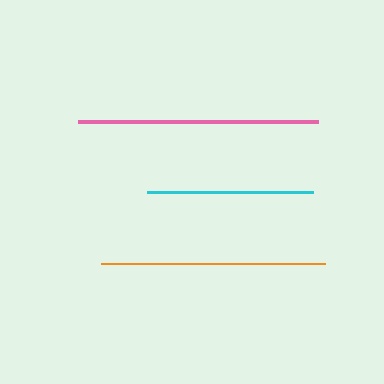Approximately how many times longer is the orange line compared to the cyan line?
The orange line is approximately 1.3 times the length of the cyan line.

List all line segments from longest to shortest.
From longest to shortest: pink, orange, cyan.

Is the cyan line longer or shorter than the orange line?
The orange line is longer than the cyan line.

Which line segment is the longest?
The pink line is the longest at approximately 240 pixels.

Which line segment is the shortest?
The cyan line is the shortest at approximately 166 pixels.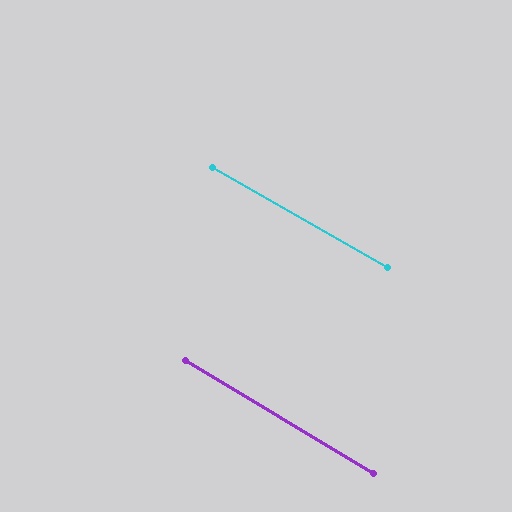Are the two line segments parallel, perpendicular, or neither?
Parallel — their directions differ by only 1.1°.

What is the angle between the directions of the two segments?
Approximately 1 degree.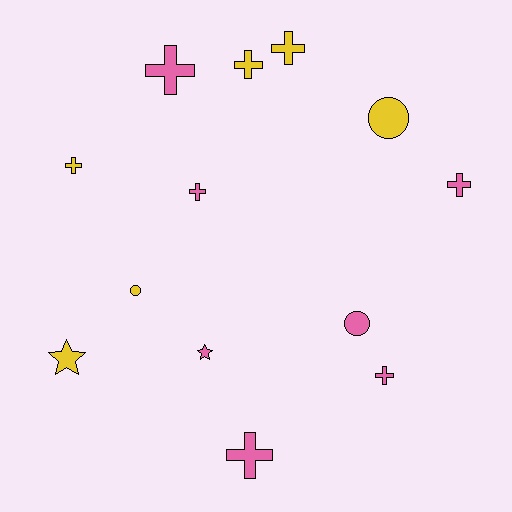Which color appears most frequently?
Pink, with 7 objects.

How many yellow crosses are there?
There are 3 yellow crosses.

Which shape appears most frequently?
Cross, with 8 objects.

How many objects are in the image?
There are 13 objects.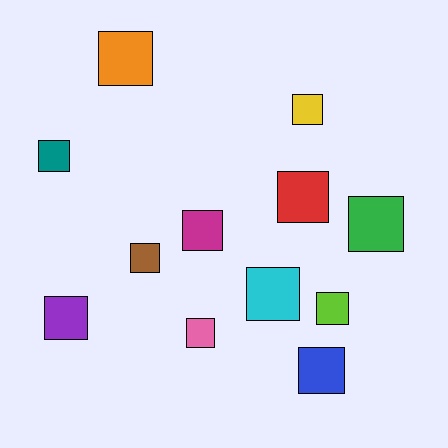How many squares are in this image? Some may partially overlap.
There are 12 squares.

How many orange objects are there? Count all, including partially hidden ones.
There is 1 orange object.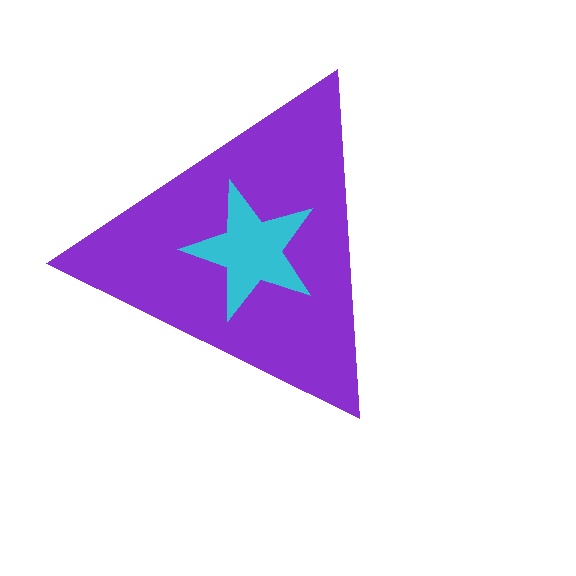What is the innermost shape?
The cyan star.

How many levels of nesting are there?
2.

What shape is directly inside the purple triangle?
The cyan star.